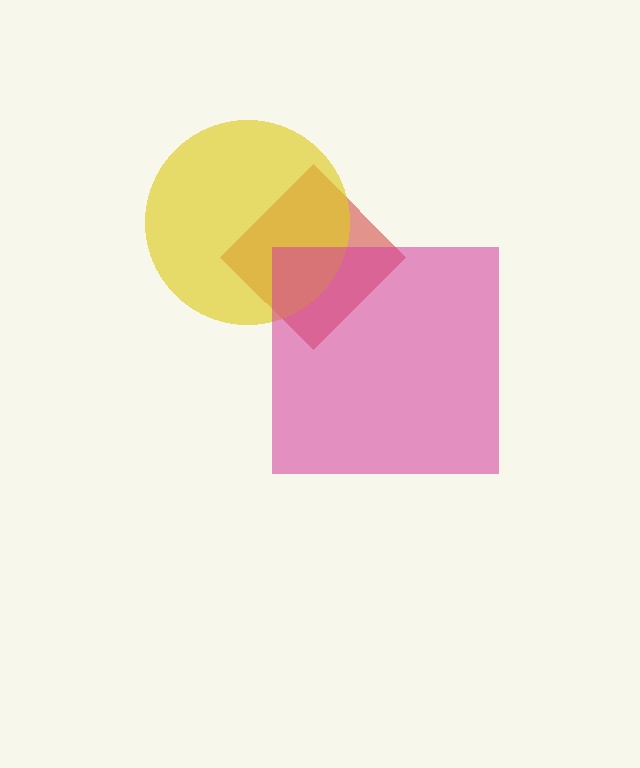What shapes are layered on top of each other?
The layered shapes are: a red diamond, a yellow circle, a magenta square.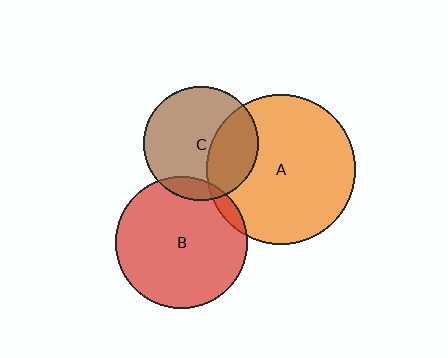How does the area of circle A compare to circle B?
Approximately 1.3 times.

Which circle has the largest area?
Circle A (orange).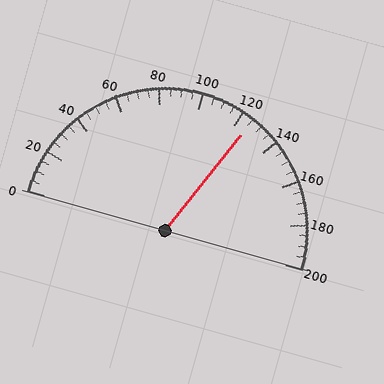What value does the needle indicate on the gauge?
The needle indicates approximately 125.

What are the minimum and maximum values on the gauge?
The gauge ranges from 0 to 200.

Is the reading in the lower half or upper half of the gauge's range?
The reading is in the upper half of the range (0 to 200).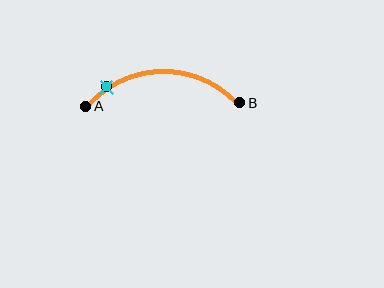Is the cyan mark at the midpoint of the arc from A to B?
No. The cyan mark lies on the arc but is closer to endpoint A. The arc midpoint would be at the point on the curve equidistant along the arc from both A and B.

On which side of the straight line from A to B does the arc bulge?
The arc bulges above the straight line connecting A and B.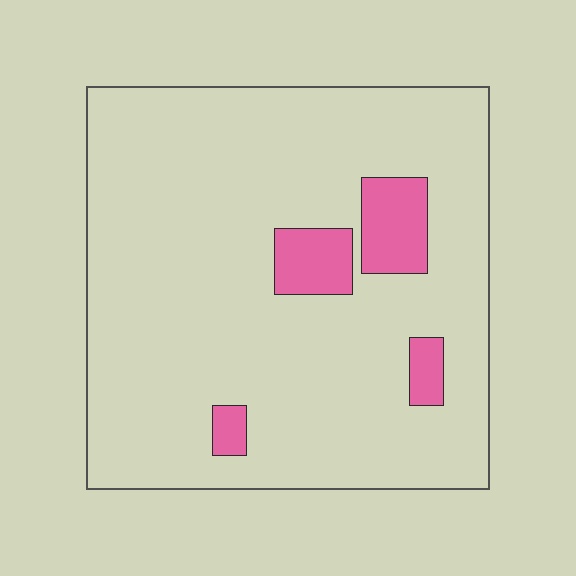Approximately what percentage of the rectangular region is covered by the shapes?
Approximately 10%.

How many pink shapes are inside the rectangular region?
4.